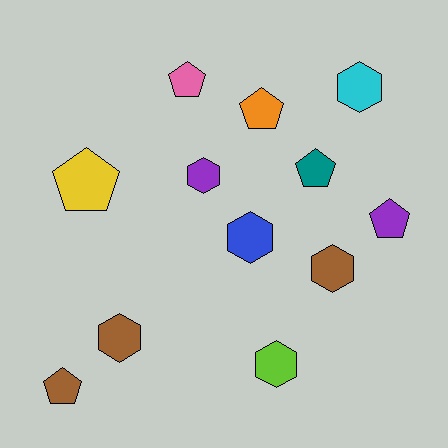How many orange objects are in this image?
There is 1 orange object.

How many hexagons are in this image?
There are 6 hexagons.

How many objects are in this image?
There are 12 objects.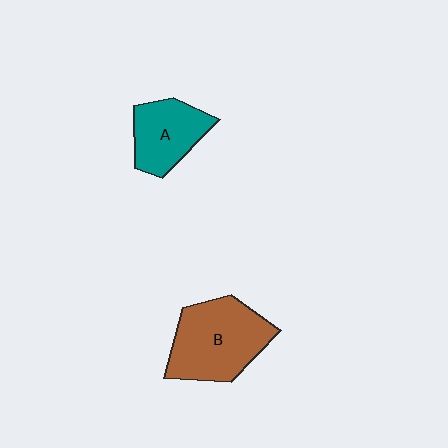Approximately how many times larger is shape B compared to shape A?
Approximately 1.5 times.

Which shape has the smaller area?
Shape A (teal).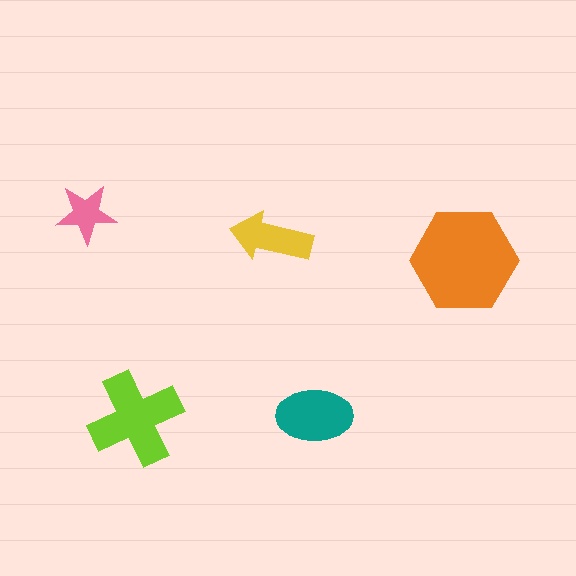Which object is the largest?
The orange hexagon.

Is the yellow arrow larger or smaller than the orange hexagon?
Smaller.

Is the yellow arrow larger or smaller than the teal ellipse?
Smaller.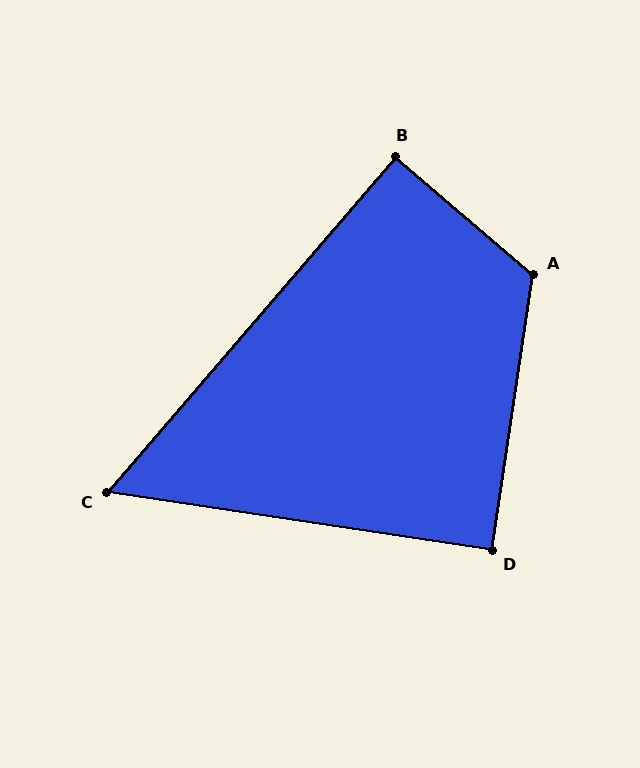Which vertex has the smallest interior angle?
C, at approximately 58 degrees.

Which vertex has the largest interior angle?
A, at approximately 122 degrees.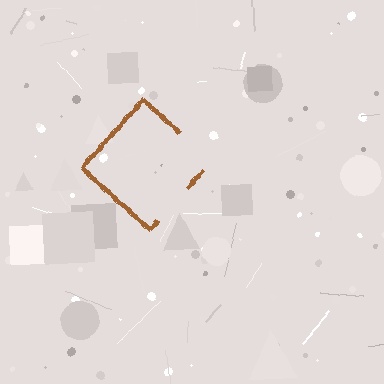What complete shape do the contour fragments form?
The contour fragments form a diamond.